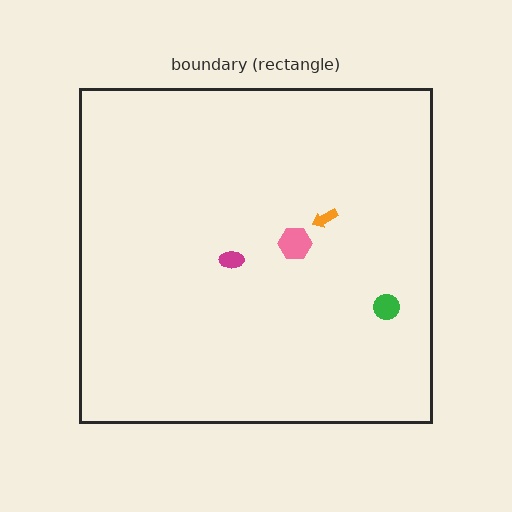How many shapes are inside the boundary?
4 inside, 0 outside.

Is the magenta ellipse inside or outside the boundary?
Inside.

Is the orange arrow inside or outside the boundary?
Inside.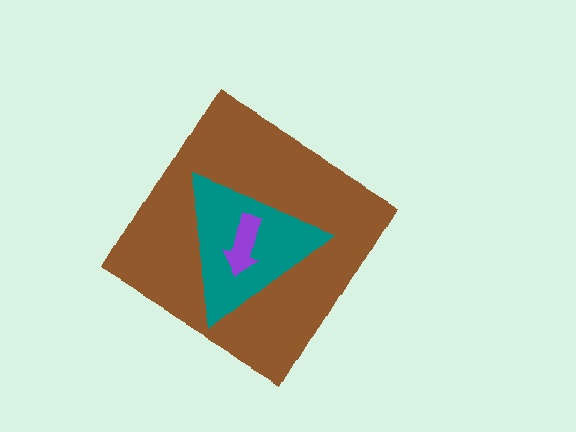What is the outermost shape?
The brown diamond.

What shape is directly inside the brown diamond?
The teal triangle.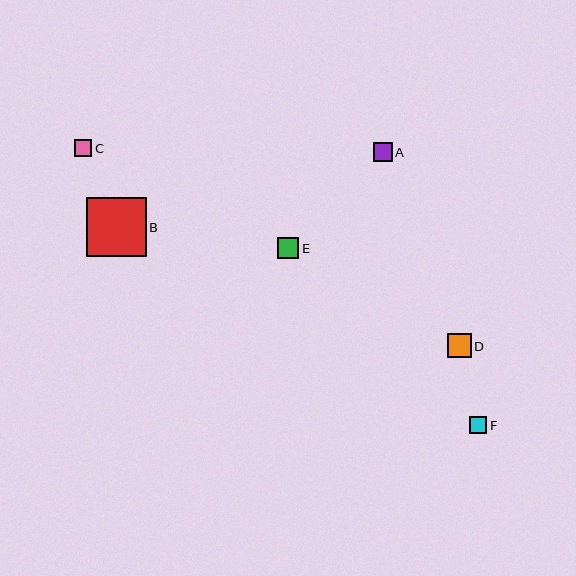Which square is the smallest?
Square C is the smallest with a size of approximately 17 pixels.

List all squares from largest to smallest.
From largest to smallest: B, D, E, A, F, C.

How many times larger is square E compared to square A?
Square E is approximately 1.1 times the size of square A.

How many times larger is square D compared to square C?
Square D is approximately 1.4 times the size of square C.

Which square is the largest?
Square B is the largest with a size of approximately 60 pixels.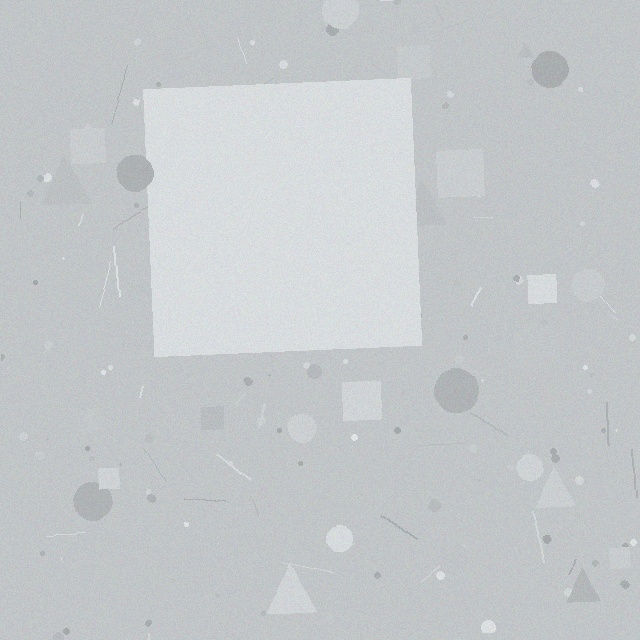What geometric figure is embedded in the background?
A square is embedded in the background.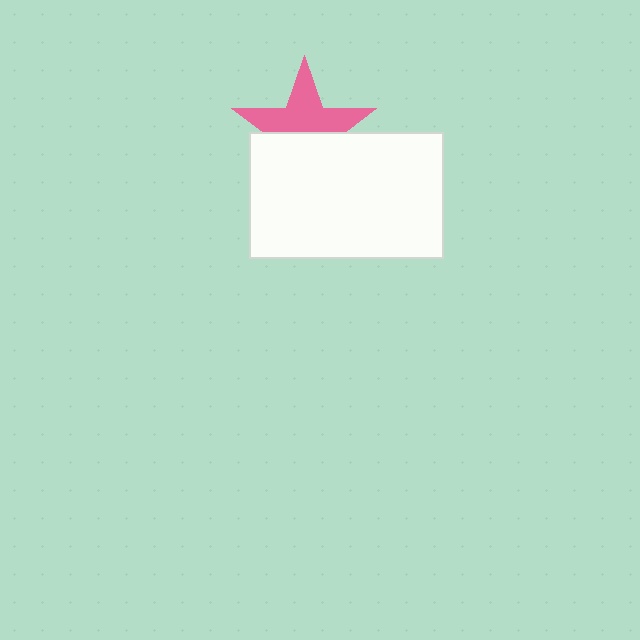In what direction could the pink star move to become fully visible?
The pink star could move up. That would shift it out from behind the white rectangle entirely.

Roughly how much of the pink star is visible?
About half of it is visible (roughly 54%).